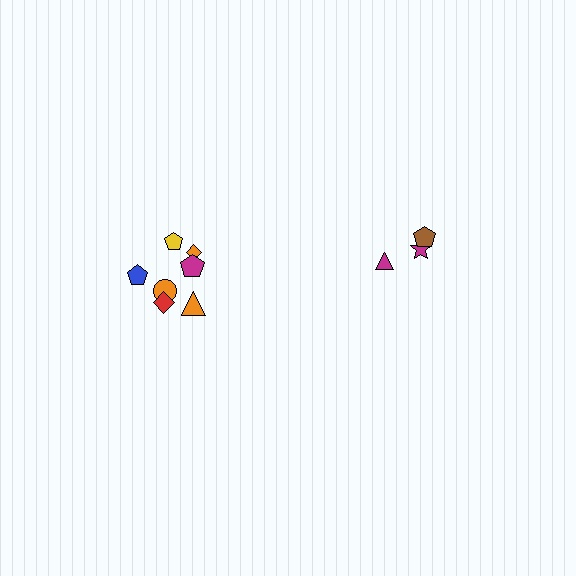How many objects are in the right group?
There are 3 objects.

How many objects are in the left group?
There are 7 objects.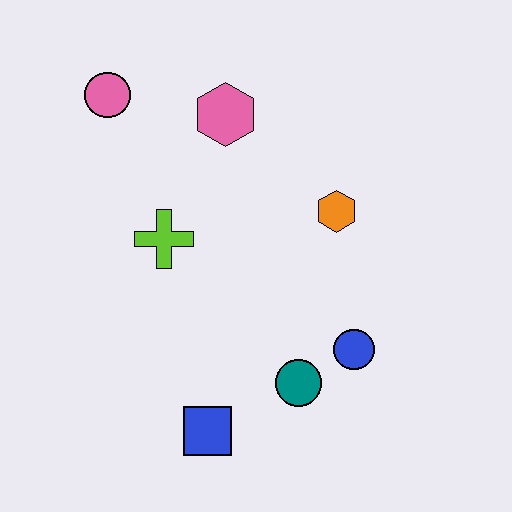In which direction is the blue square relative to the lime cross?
The blue square is below the lime cross.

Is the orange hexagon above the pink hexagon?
No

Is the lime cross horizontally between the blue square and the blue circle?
No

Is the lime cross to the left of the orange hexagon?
Yes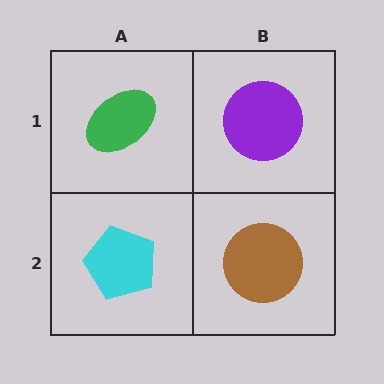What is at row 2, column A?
A cyan pentagon.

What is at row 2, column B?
A brown circle.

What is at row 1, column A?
A green ellipse.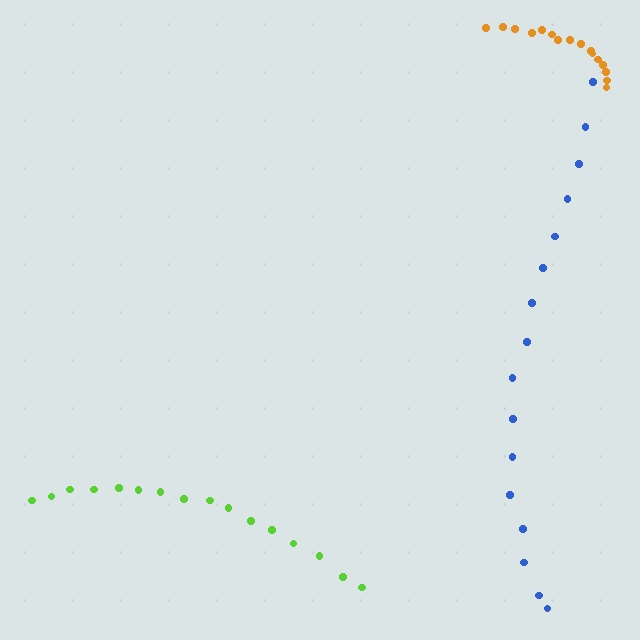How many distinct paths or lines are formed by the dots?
There are 3 distinct paths.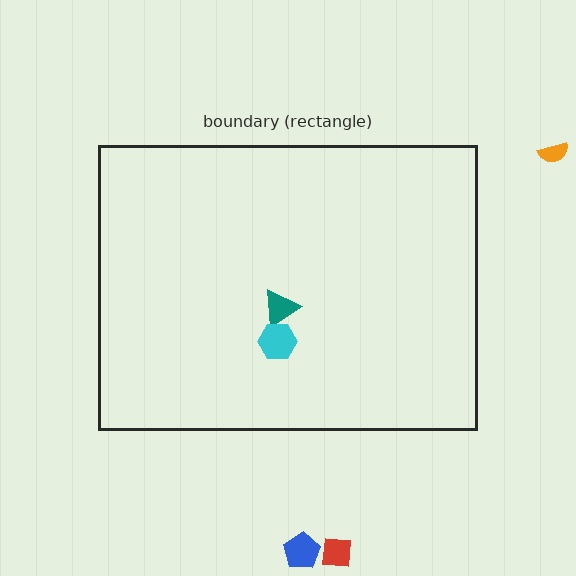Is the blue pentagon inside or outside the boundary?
Outside.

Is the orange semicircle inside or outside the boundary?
Outside.